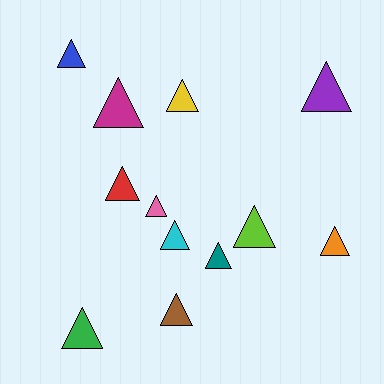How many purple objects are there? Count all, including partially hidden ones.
There is 1 purple object.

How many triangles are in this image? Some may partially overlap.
There are 12 triangles.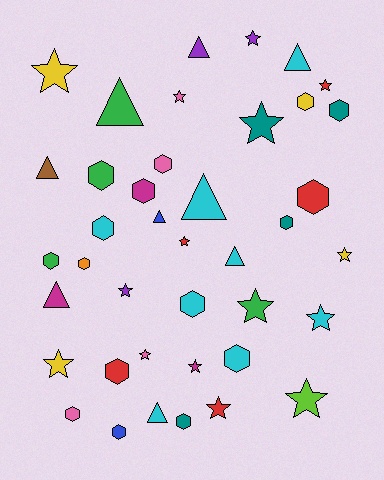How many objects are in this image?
There are 40 objects.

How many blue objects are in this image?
There are 2 blue objects.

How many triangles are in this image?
There are 9 triangles.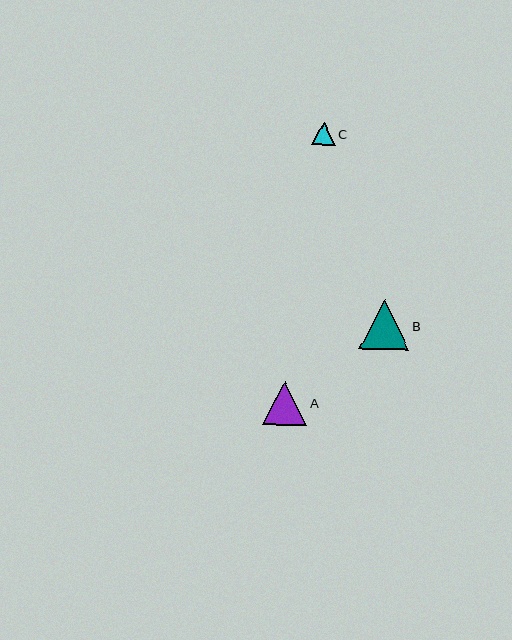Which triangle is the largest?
Triangle B is the largest with a size of approximately 50 pixels.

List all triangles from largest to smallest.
From largest to smallest: B, A, C.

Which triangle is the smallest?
Triangle C is the smallest with a size of approximately 24 pixels.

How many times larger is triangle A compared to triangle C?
Triangle A is approximately 1.9 times the size of triangle C.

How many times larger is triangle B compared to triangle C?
Triangle B is approximately 2.1 times the size of triangle C.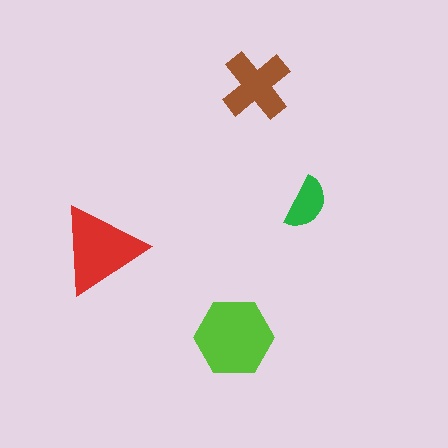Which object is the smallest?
The green semicircle.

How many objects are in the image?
There are 4 objects in the image.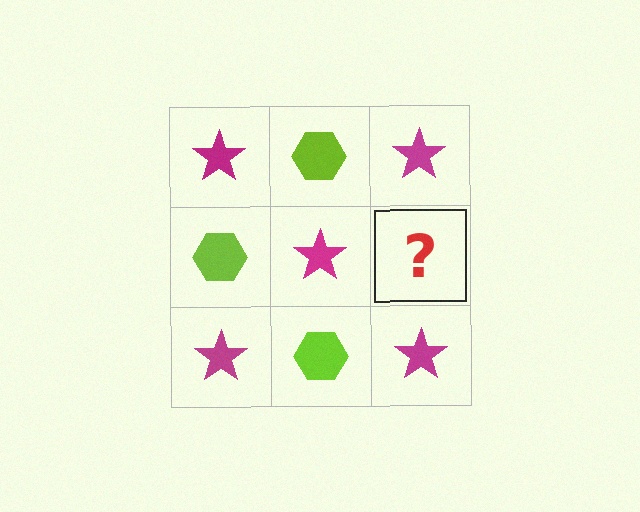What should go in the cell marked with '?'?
The missing cell should contain a lime hexagon.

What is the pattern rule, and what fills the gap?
The rule is that it alternates magenta star and lime hexagon in a checkerboard pattern. The gap should be filled with a lime hexagon.